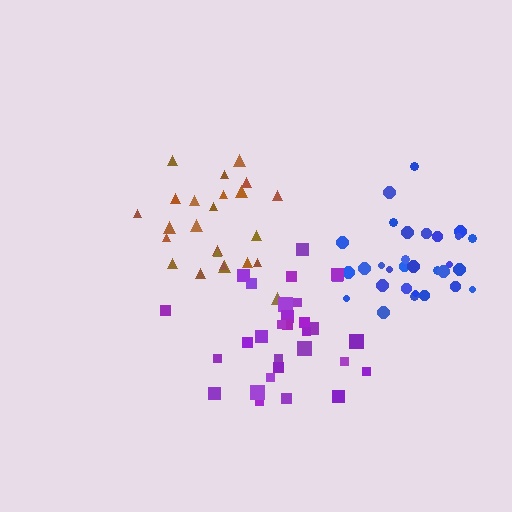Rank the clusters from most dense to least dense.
brown, blue, purple.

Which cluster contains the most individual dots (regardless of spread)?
Blue (31).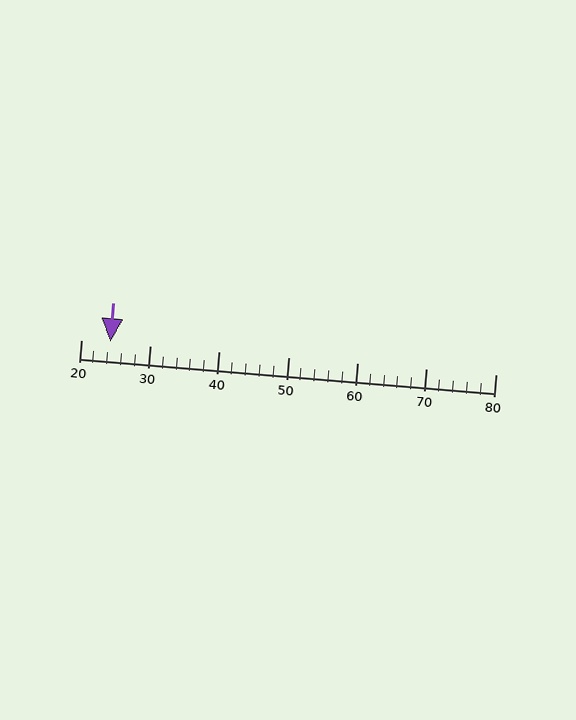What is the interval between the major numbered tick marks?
The major tick marks are spaced 10 units apart.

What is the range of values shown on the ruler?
The ruler shows values from 20 to 80.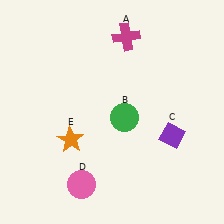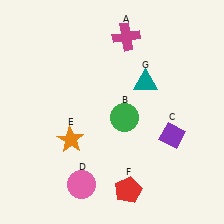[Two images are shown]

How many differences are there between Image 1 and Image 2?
There are 2 differences between the two images.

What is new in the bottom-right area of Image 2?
A red pentagon (F) was added in the bottom-right area of Image 2.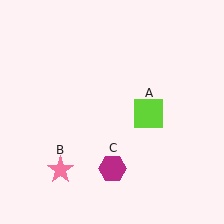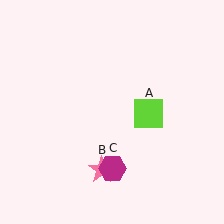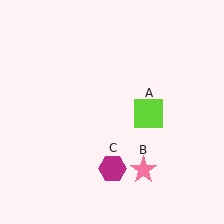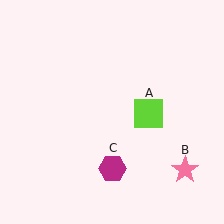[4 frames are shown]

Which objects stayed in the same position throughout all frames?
Lime square (object A) and magenta hexagon (object C) remained stationary.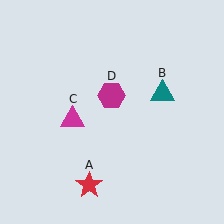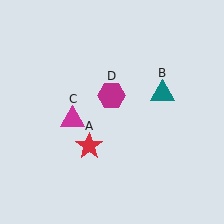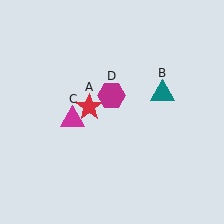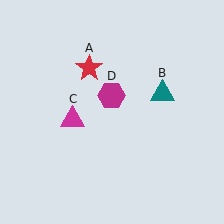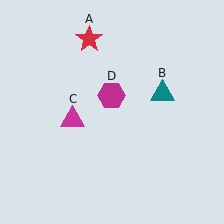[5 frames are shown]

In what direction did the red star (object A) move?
The red star (object A) moved up.